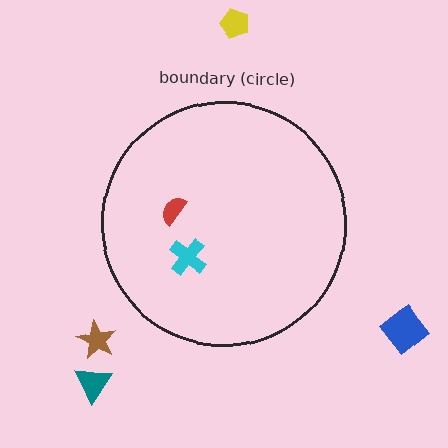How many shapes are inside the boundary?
2 inside, 4 outside.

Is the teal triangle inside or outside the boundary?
Outside.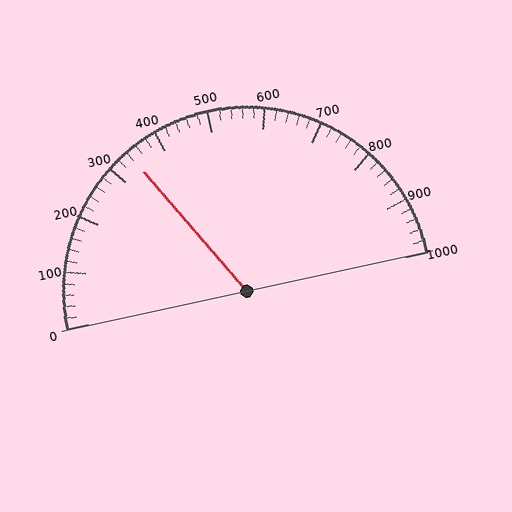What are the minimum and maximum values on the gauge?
The gauge ranges from 0 to 1000.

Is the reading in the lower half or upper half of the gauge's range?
The reading is in the lower half of the range (0 to 1000).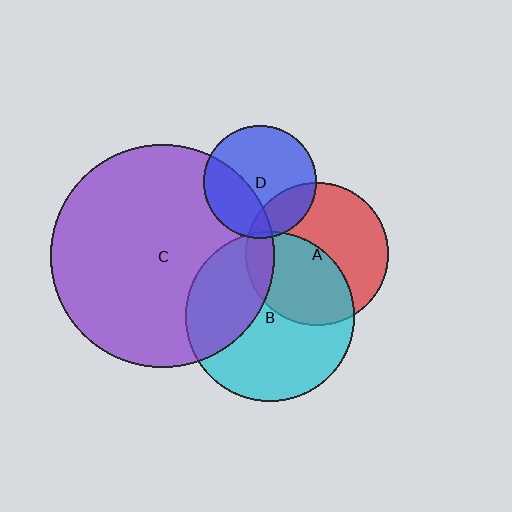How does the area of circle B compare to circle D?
Approximately 2.3 times.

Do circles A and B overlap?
Yes.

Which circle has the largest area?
Circle C (purple).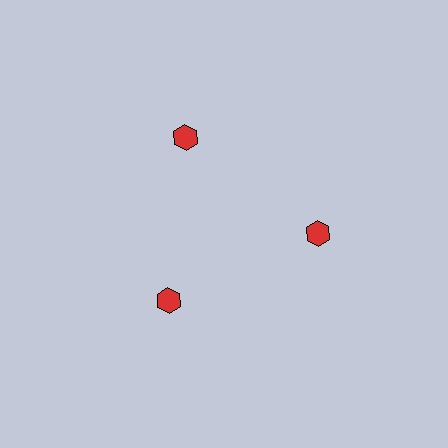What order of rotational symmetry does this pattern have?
This pattern has 3-fold rotational symmetry.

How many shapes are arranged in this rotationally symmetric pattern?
There are 3 shapes, arranged in 3 groups of 1.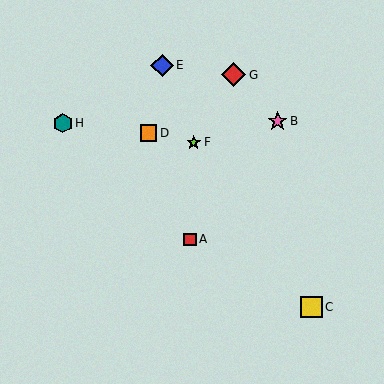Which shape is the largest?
The red diamond (labeled G) is the largest.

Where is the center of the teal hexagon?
The center of the teal hexagon is at (63, 123).